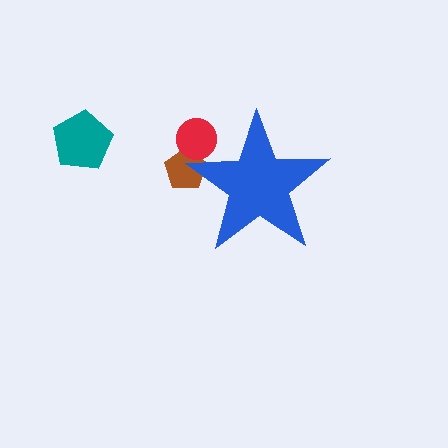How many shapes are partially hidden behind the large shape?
2 shapes are partially hidden.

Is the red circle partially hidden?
Yes, the red circle is partially hidden behind the blue star.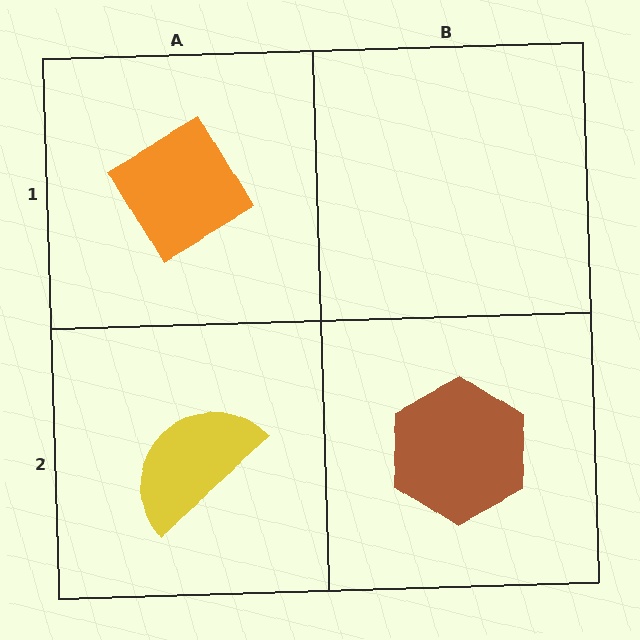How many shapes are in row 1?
1 shape.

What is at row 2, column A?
A yellow semicircle.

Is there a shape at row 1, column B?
No, that cell is empty.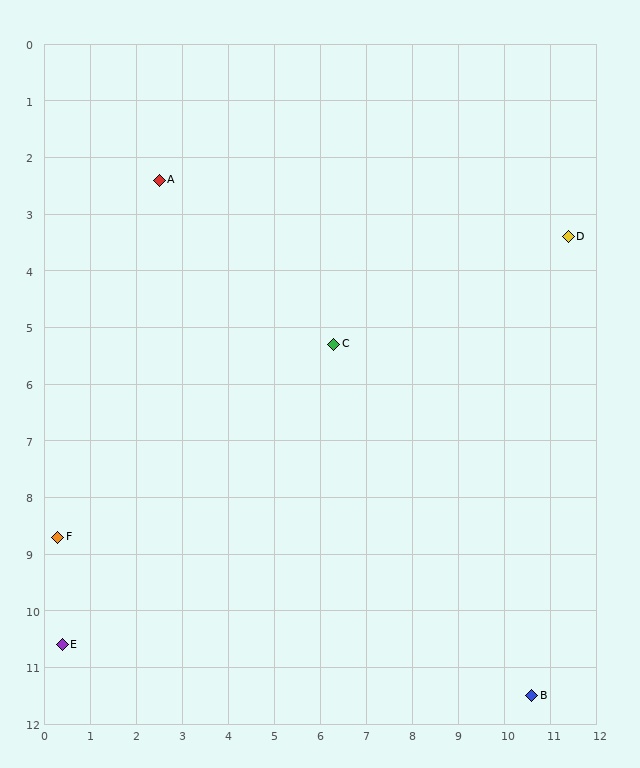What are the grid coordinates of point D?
Point D is at approximately (11.4, 3.4).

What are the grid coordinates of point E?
Point E is at approximately (0.4, 10.6).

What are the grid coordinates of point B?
Point B is at approximately (10.6, 11.5).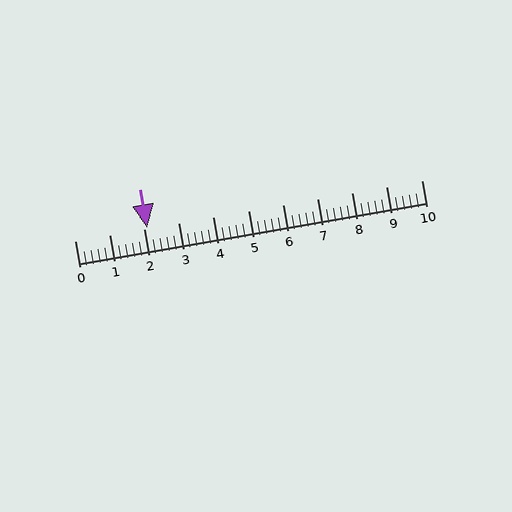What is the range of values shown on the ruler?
The ruler shows values from 0 to 10.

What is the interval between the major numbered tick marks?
The major tick marks are spaced 1 units apart.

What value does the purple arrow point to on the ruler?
The purple arrow points to approximately 2.1.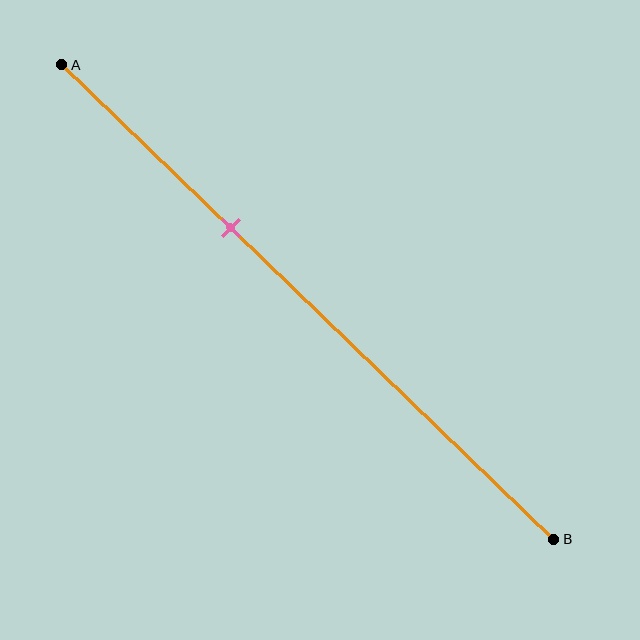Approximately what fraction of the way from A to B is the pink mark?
The pink mark is approximately 35% of the way from A to B.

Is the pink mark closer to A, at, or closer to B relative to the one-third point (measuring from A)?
The pink mark is approximately at the one-third point of segment AB.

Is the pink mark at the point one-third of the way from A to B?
Yes, the mark is approximately at the one-third point.